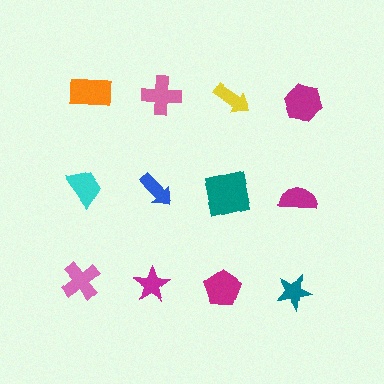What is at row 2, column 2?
A blue arrow.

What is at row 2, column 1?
A cyan trapezoid.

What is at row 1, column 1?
An orange rectangle.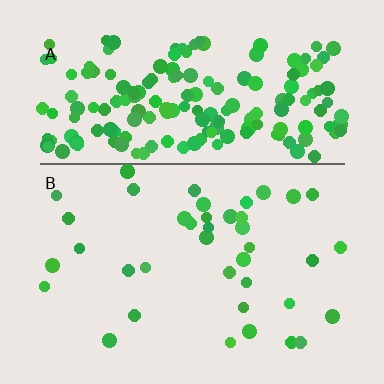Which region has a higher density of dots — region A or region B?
A (the top).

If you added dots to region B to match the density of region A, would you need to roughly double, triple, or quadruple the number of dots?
Approximately quadruple.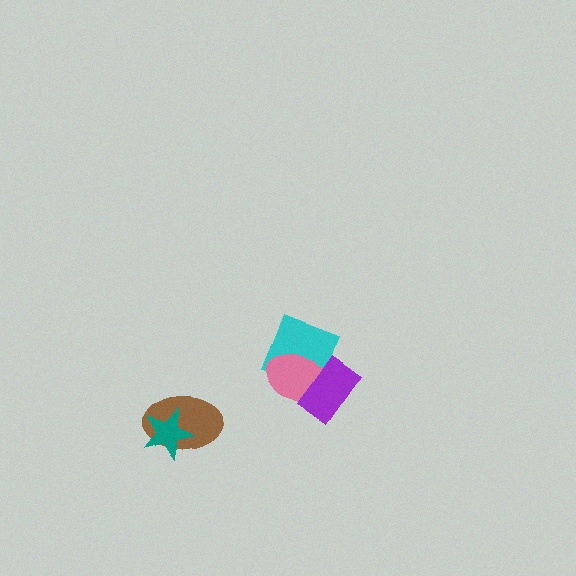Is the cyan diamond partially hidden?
Yes, it is partially covered by another shape.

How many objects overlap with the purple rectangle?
2 objects overlap with the purple rectangle.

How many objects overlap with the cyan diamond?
2 objects overlap with the cyan diamond.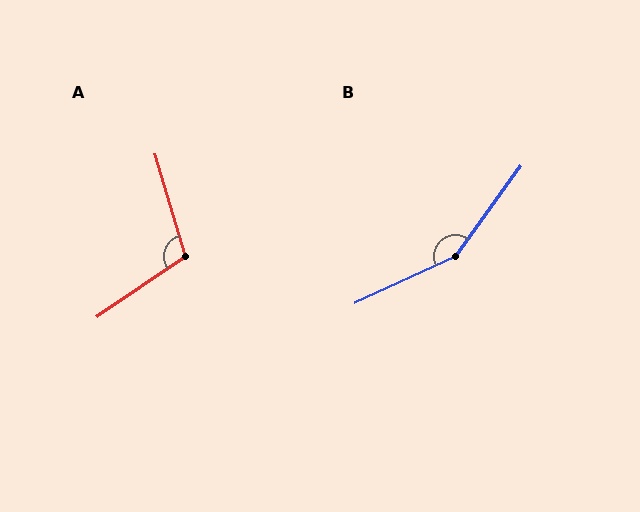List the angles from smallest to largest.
A (108°), B (151°).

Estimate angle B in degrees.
Approximately 151 degrees.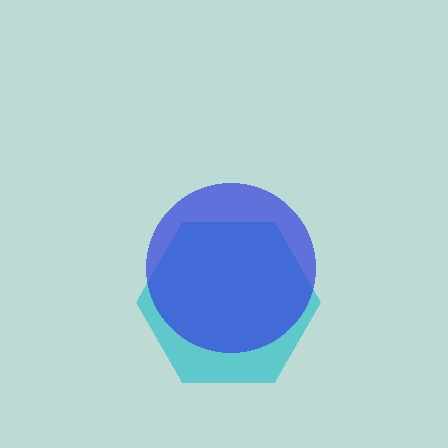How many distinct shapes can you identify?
There are 2 distinct shapes: a cyan hexagon, a blue circle.